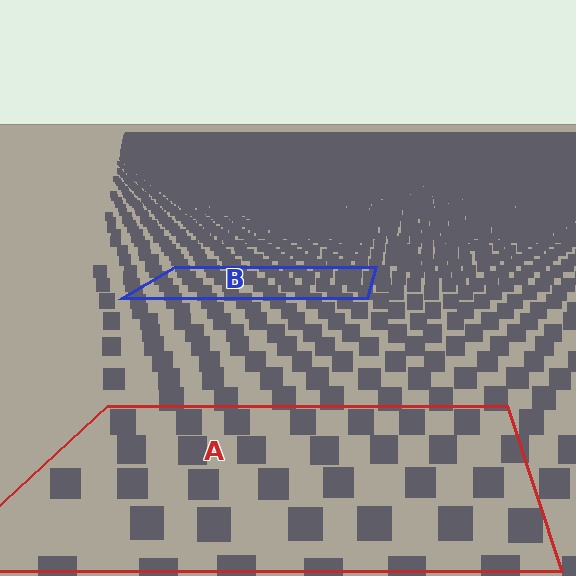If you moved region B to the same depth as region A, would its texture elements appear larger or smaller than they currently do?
They would appear larger. At a closer depth, the same texture elements are projected at a bigger on-screen size.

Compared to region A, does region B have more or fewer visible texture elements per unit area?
Region B has more texture elements per unit area — they are packed more densely because it is farther away.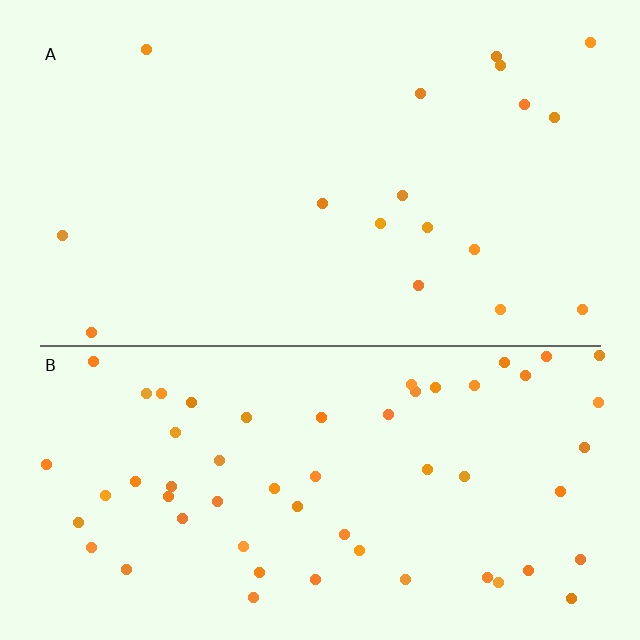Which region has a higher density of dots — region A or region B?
B (the bottom).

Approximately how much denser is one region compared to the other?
Approximately 3.3× — region B over region A.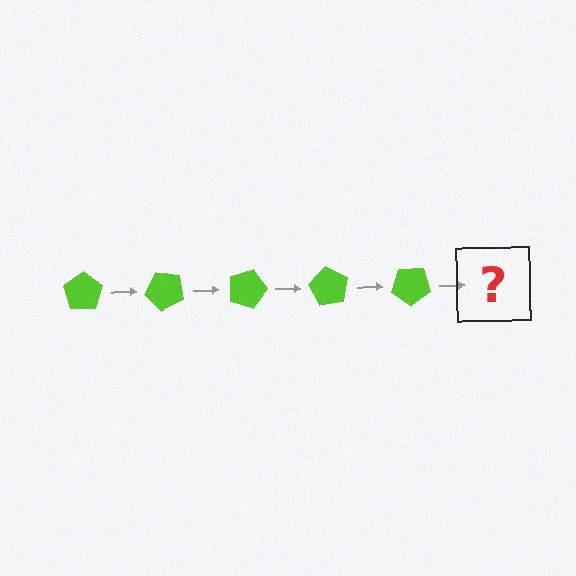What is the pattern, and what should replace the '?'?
The pattern is that the pentagon rotates 45 degrees each step. The '?' should be a lime pentagon rotated 225 degrees.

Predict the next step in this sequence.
The next step is a lime pentagon rotated 225 degrees.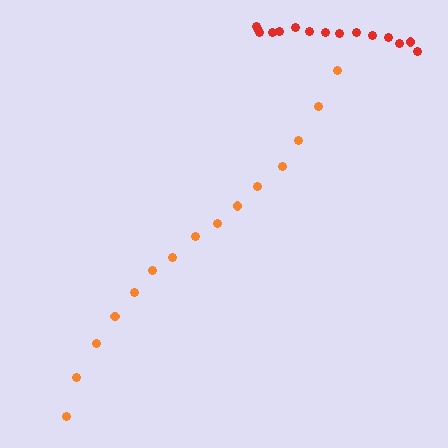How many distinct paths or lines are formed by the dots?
There are 2 distinct paths.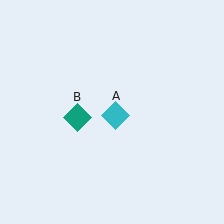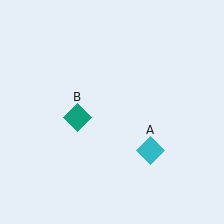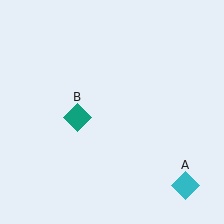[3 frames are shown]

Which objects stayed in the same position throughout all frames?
Teal diamond (object B) remained stationary.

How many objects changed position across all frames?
1 object changed position: cyan diamond (object A).